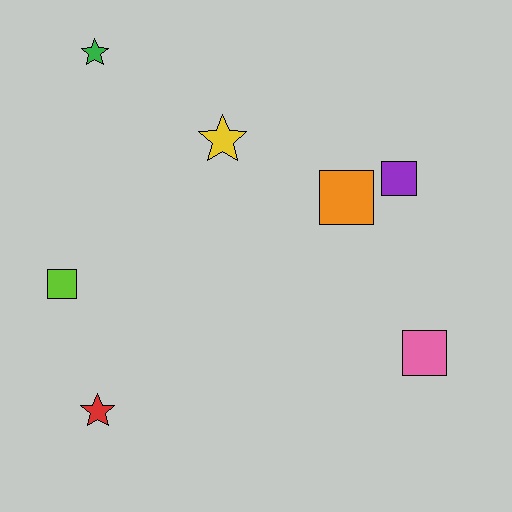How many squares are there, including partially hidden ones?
There are 4 squares.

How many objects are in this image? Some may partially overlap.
There are 7 objects.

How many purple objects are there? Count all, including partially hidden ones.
There is 1 purple object.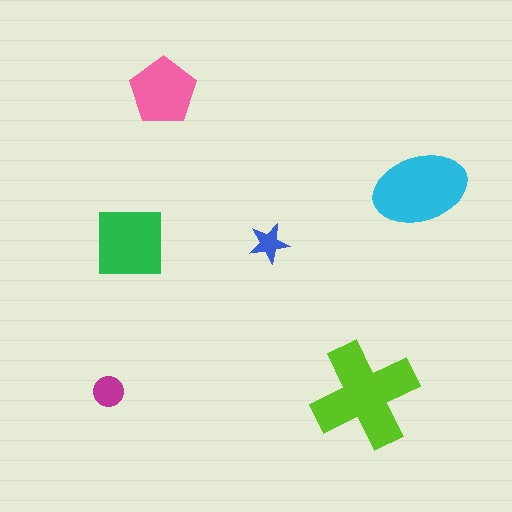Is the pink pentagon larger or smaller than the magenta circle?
Larger.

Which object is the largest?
The lime cross.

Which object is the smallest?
The blue star.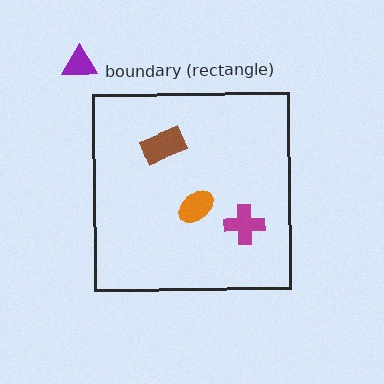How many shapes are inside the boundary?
3 inside, 1 outside.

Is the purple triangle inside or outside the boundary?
Outside.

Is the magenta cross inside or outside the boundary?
Inside.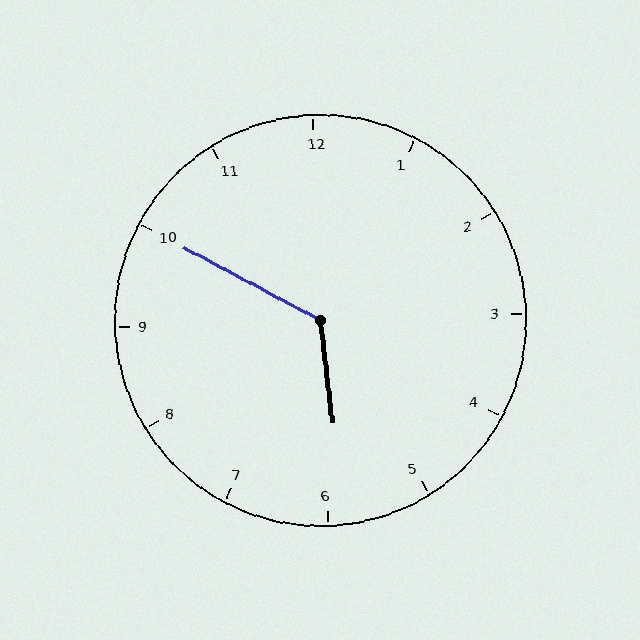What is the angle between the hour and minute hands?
Approximately 125 degrees.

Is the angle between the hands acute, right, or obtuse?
It is obtuse.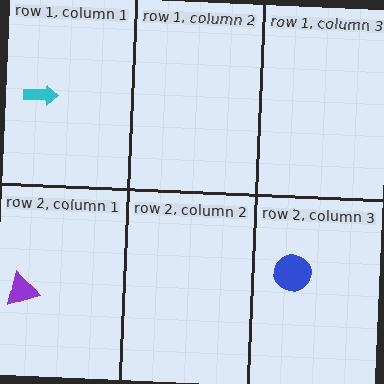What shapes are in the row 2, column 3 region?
The blue circle.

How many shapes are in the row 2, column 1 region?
1.